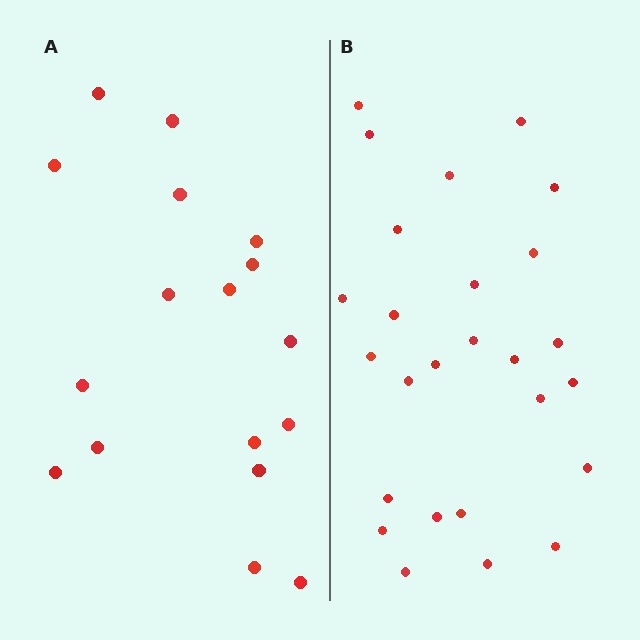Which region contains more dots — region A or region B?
Region B (the right region) has more dots.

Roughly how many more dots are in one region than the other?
Region B has roughly 8 or so more dots than region A.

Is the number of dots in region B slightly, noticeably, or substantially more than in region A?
Region B has substantially more. The ratio is roughly 1.5 to 1.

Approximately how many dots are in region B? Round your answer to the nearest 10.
About 30 dots. (The exact count is 26, which rounds to 30.)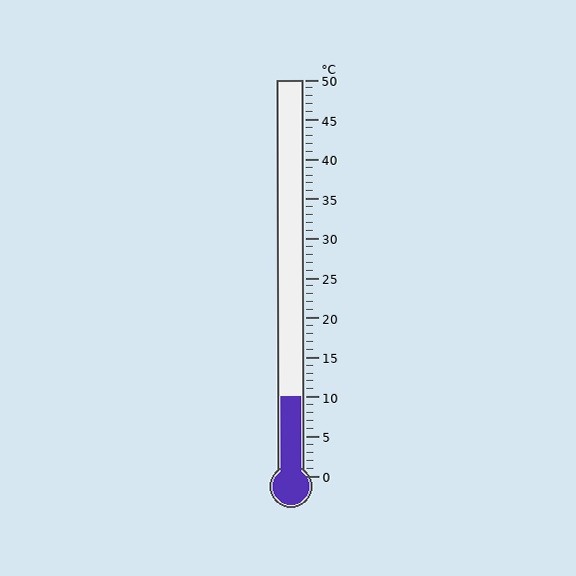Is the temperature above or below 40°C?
The temperature is below 40°C.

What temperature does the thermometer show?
The thermometer shows approximately 10°C.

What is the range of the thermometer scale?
The thermometer scale ranges from 0°C to 50°C.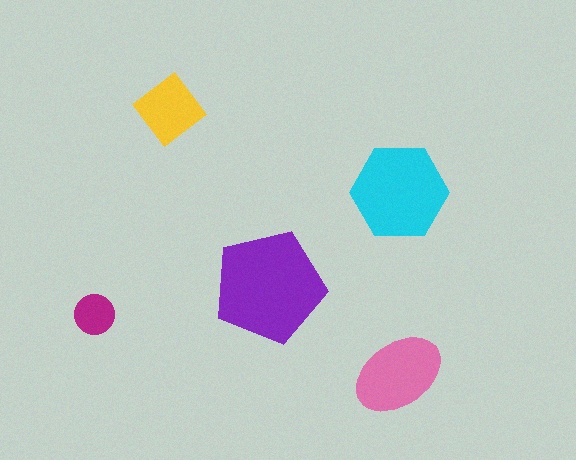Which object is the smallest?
The magenta circle.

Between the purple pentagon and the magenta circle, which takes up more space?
The purple pentagon.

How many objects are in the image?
There are 5 objects in the image.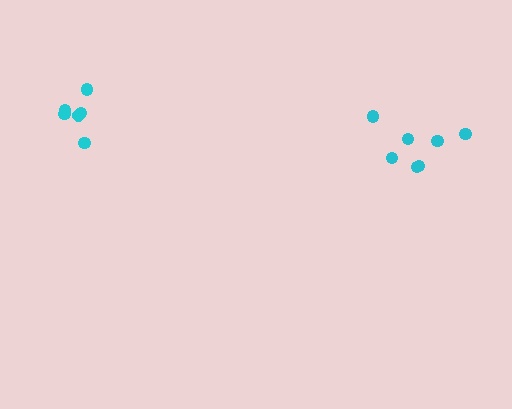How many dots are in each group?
Group 1: 7 dots, Group 2: 6 dots (13 total).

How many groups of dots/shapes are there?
There are 2 groups.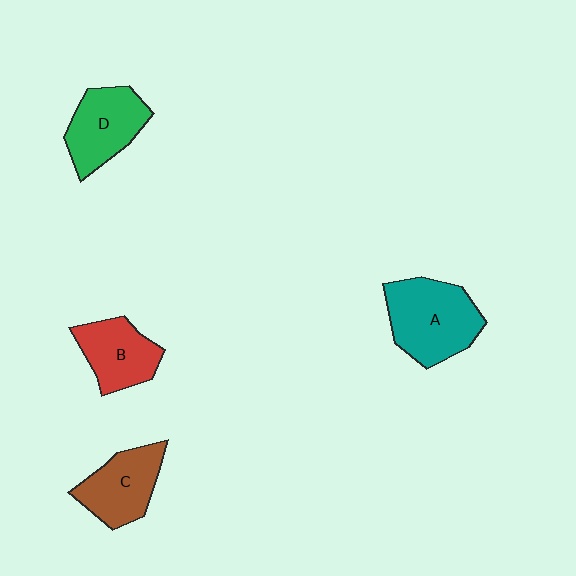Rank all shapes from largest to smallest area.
From largest to smallest: A (teal), D (green), C (brown), B (red).